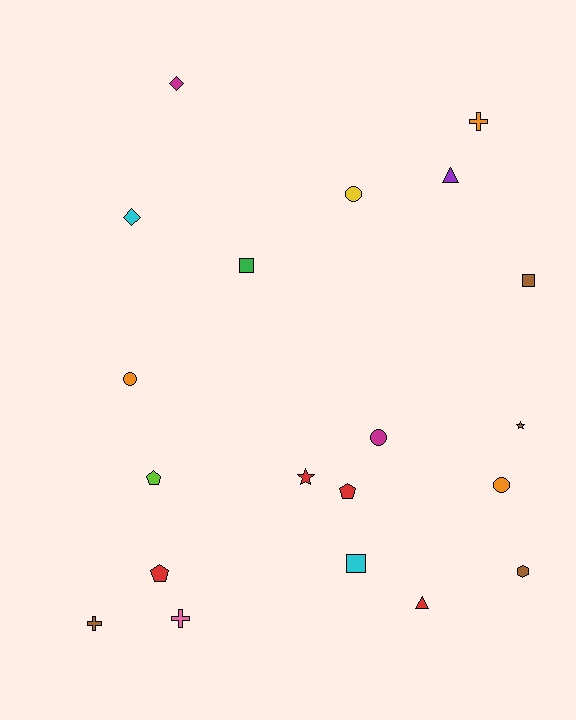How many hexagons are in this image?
There is 1 hexagon.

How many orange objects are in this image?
There are 3 orange objects.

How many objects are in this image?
There are 20 objects.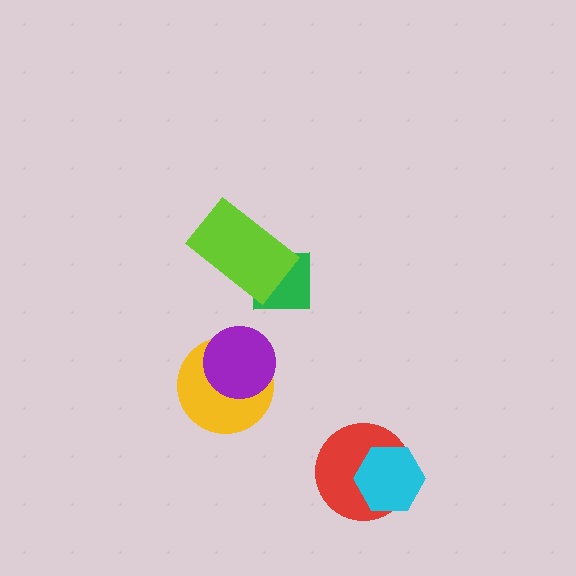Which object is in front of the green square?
The lime rectangle is in front of the green square.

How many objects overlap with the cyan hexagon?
1 object overlaps with the cyan hexagon.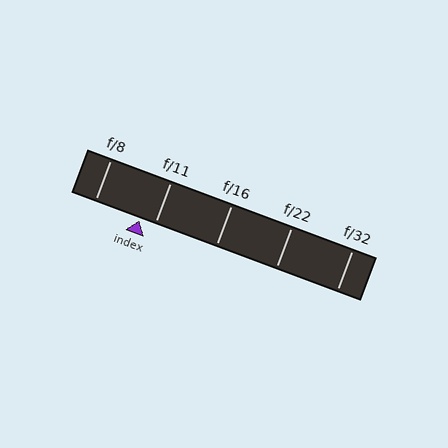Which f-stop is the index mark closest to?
The index mark is closest to f/11.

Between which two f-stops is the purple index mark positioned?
The index mark is between f/8 and f/11.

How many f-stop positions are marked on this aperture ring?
There are 5 f-stop positions marked.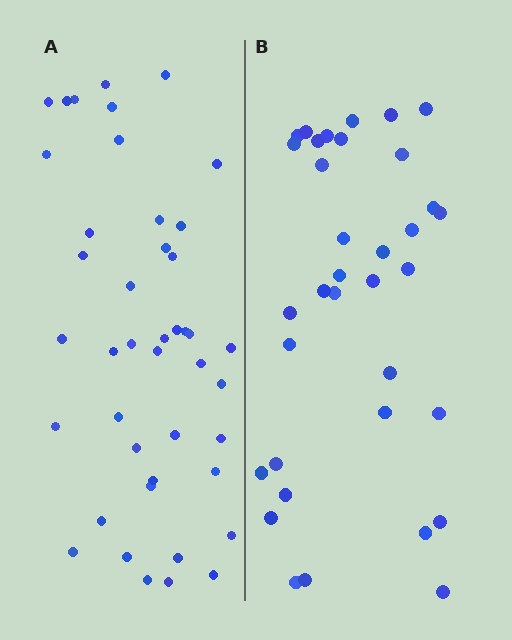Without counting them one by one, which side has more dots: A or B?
Region A (the left region) has more dots.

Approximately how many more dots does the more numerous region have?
Region A has roughly 8 or so more dots than region B.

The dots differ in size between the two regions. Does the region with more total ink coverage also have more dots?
No. Region B has more total ink coverage because its dots are larger, but region A actually contains more individual dots. Total area can be misleading — the number of items is what matters here.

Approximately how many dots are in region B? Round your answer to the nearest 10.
About 40 dots. (The exact count is 35, which rounds to 40.)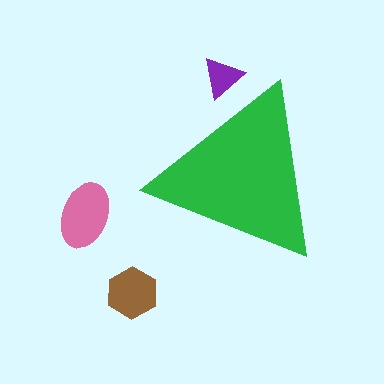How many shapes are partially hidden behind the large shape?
1 shape is partially hidden.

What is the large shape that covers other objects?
A green triangle.